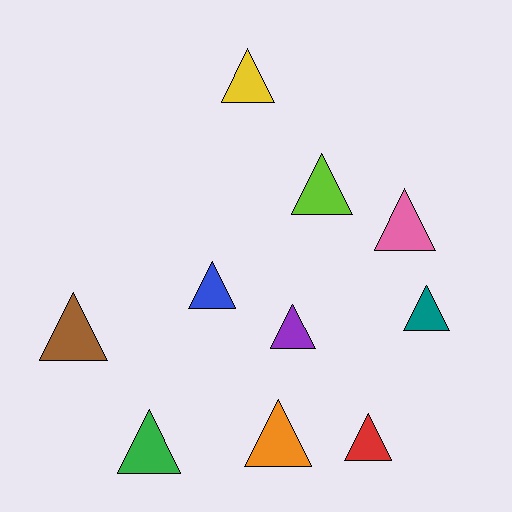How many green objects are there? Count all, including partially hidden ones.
There is 1 green object.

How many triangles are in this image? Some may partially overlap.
There are 10 triangles.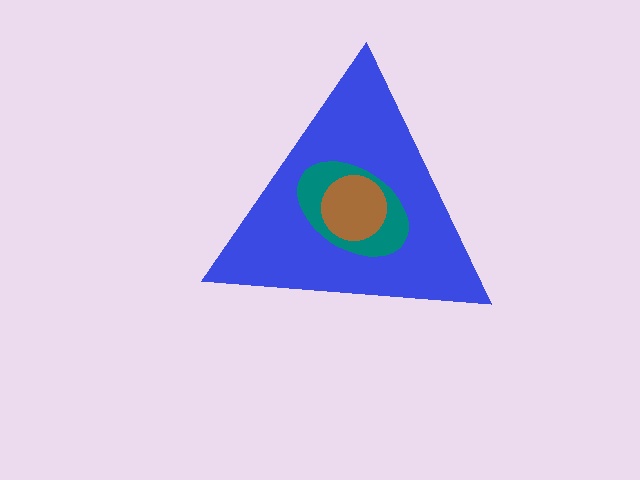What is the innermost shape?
The brown circle.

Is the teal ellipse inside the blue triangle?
Yes.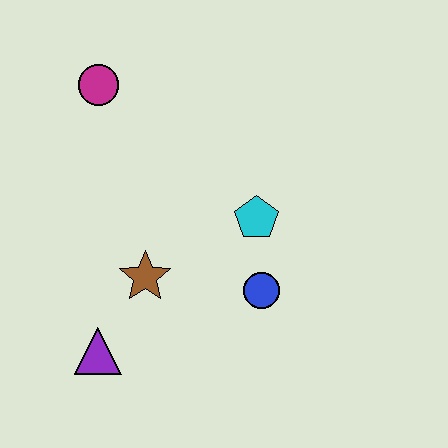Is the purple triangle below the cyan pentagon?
Yes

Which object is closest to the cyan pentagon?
The blue circle is closest to the cyan pentagon.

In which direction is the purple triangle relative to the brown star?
The purple triangle is below the brown star.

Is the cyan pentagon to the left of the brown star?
No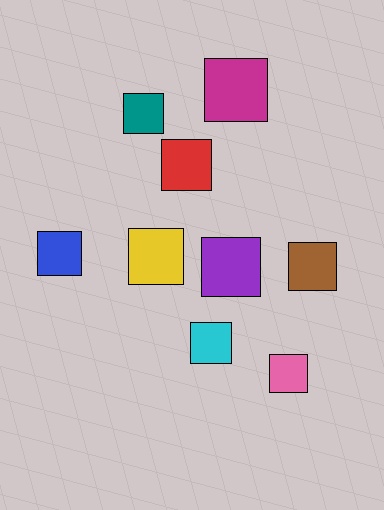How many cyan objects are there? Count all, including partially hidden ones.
There is 1 cyan object.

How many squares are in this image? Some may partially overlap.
There are 9 squares.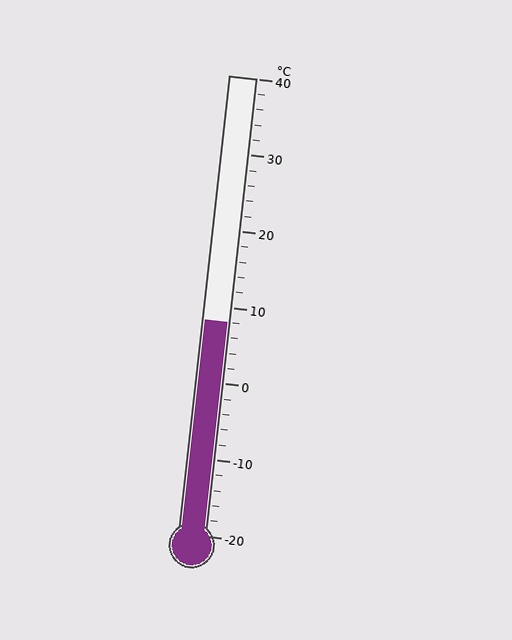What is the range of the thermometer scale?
The thermometer scale ranges from -20°C to 40°C.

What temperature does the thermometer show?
The thermometer shows approximately 8°C.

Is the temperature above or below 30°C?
The temperature is below 30°C.